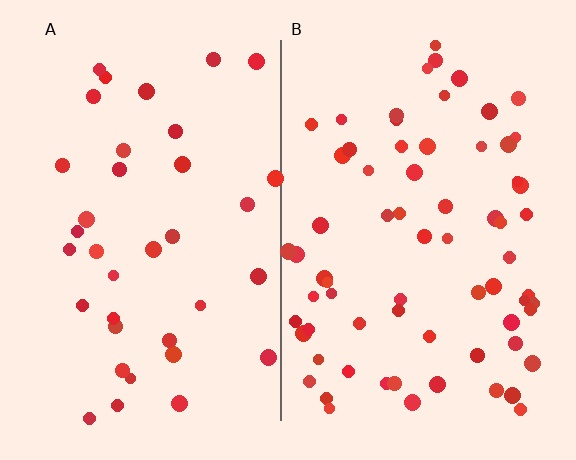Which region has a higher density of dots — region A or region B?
B (the right).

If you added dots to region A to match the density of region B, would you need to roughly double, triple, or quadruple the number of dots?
Approximately double.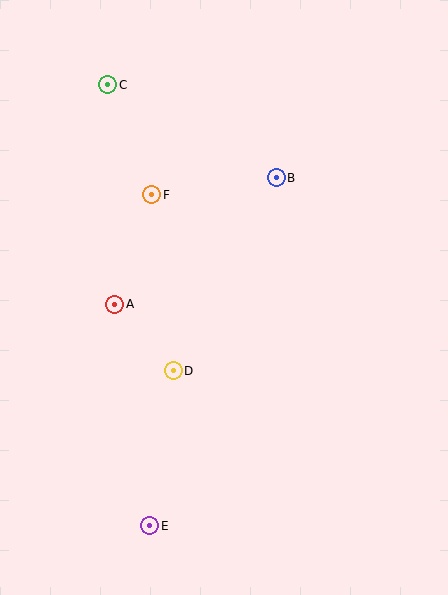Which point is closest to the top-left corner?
Point C is closest to the top-left corner.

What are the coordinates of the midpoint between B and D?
The midpoint between B and D is at (225, 274).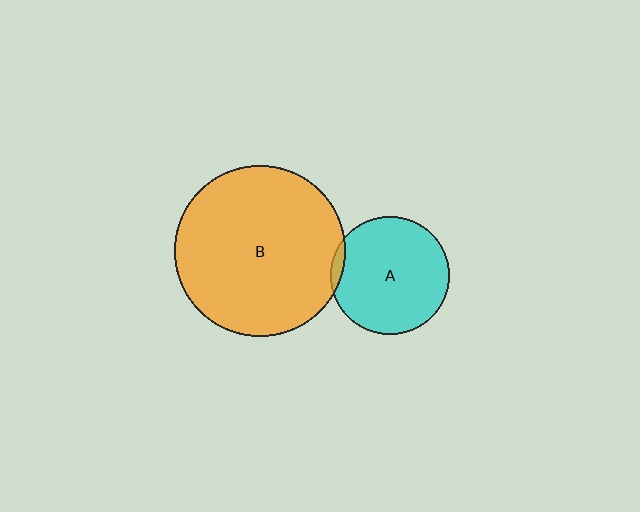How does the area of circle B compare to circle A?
Approximately 2.1 times.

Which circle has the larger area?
Circle B (orange).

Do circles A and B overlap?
Yes.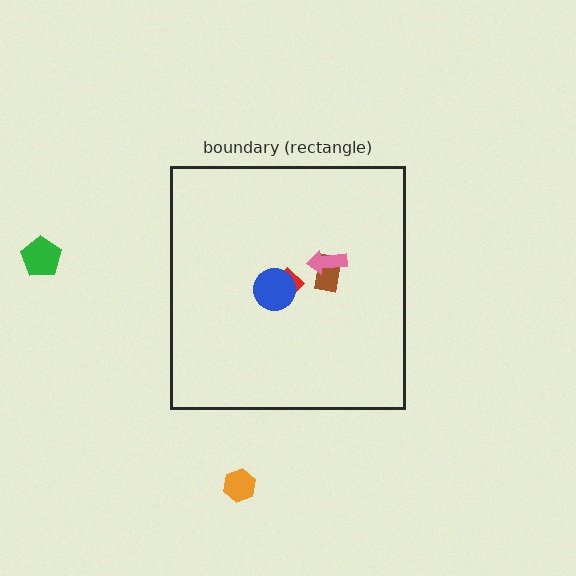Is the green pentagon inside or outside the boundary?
Outside.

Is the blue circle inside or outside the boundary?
Inside.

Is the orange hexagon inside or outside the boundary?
Outside.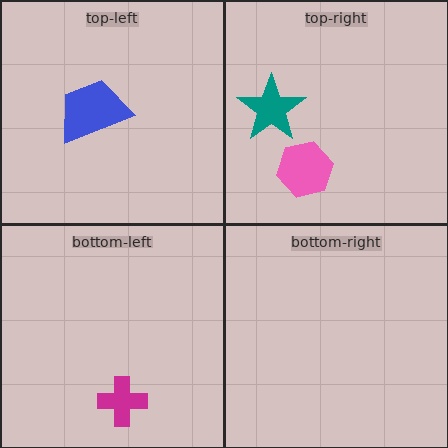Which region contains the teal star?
The top-right region.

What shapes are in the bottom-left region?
The magenta cross.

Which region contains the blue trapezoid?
The top-left region.